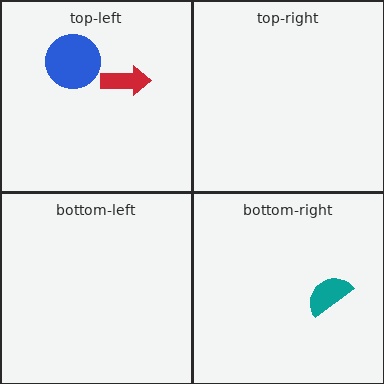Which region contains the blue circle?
The top-left region.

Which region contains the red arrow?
The top-left region.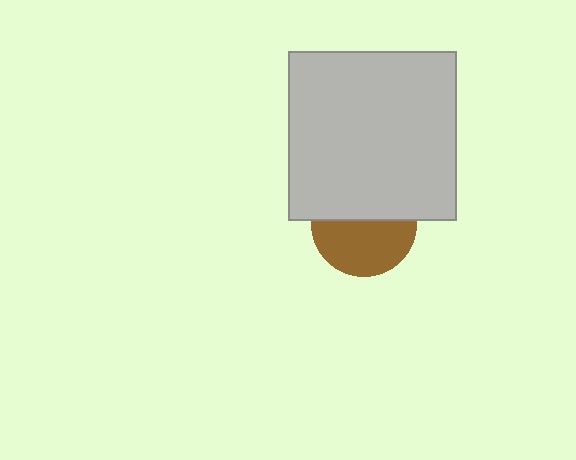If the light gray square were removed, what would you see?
You would see the complete brown circle.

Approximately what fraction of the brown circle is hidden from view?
Roughly 47% of the brown circle is hidden behind the light gray square.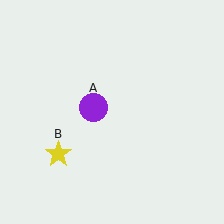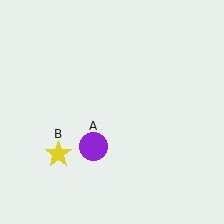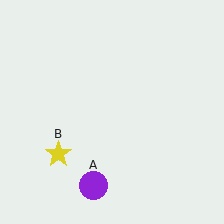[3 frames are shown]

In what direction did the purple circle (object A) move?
The purple circle (object A) moved down.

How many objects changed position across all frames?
1 object changed position: purple circle (object A).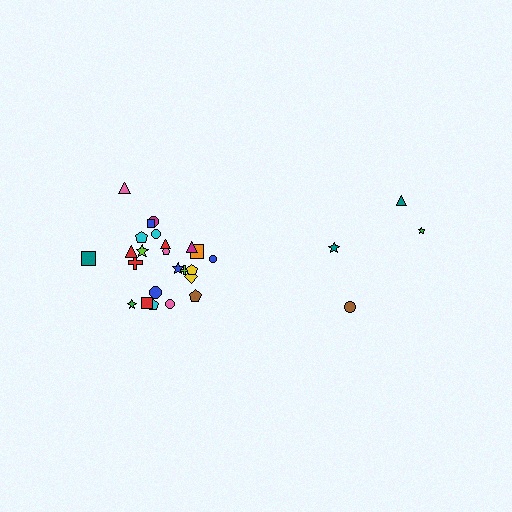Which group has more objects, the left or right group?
The left group.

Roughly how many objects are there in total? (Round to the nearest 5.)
Roughly 30 objects in total.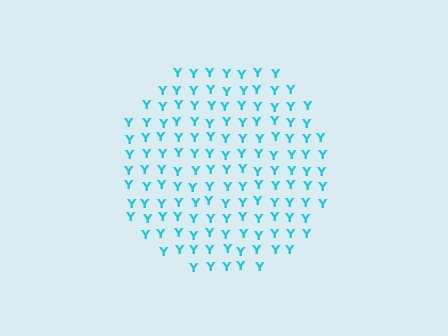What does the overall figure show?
The overall figure shows a circle.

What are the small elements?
The small elements are letter Y's.